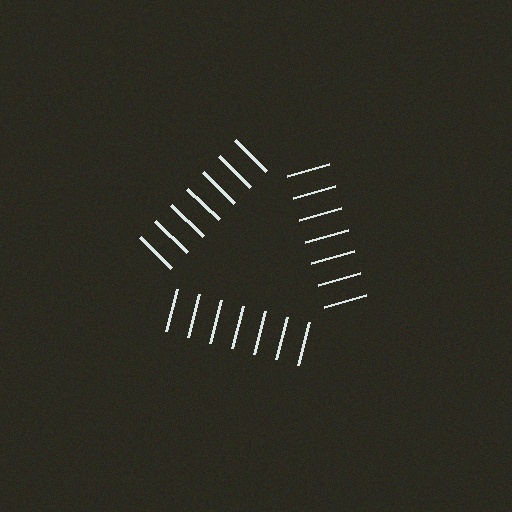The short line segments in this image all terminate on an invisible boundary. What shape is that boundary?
An illusory triangle — the line segments terminate on its edges but no continuous stroke is drawn.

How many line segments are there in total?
21 — 7 along each of the 3 edges.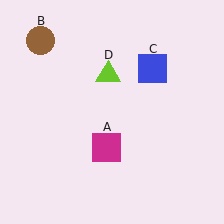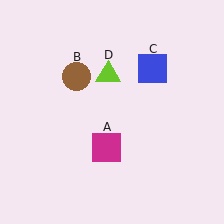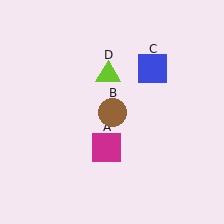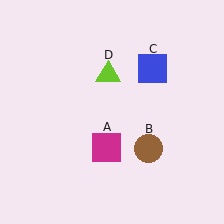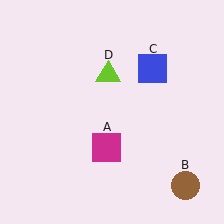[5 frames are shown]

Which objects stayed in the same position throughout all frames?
Magenta square (object A) and blue square (object C) and lime triangle (object D) remained stationary.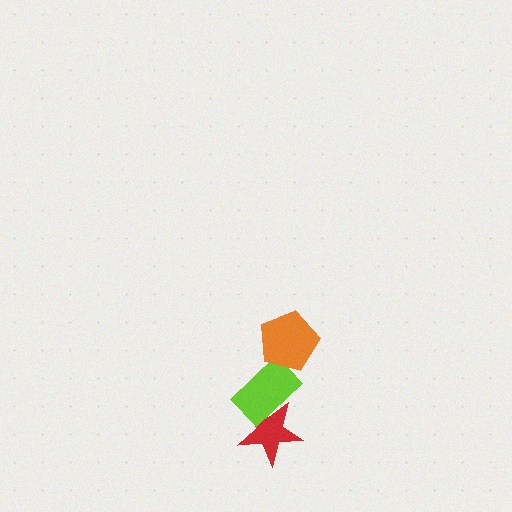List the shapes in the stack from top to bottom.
From top to bottom: the orange pentagon, the lime rectangle, the red star.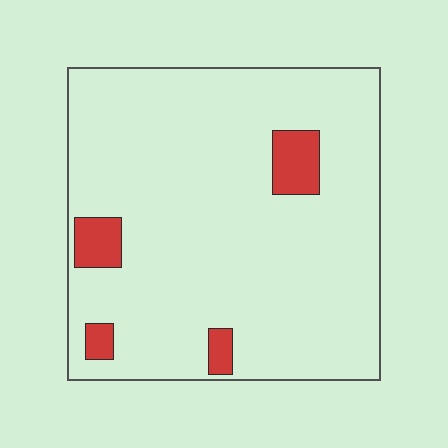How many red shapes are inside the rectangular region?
4.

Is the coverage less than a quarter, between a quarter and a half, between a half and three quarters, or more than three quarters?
Less than a quarter.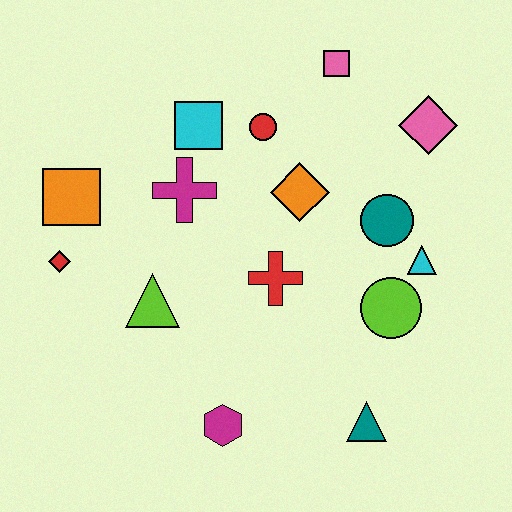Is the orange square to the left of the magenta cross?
Yes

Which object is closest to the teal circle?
The cyan triangle is closest to the teal circle.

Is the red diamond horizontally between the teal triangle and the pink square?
No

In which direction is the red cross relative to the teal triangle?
The red cross is above the teal triangle.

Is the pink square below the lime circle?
No